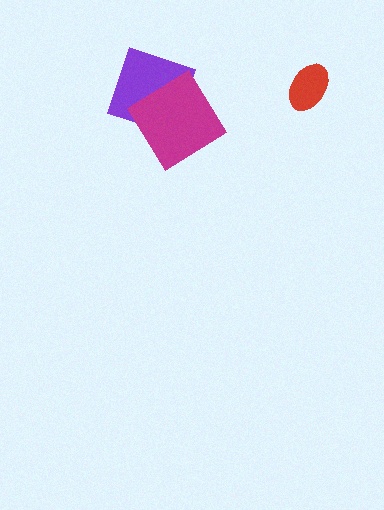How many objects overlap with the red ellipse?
0 objects overlap with the red ellipse.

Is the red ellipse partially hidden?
No, no other shape covers it.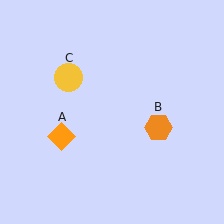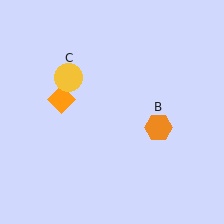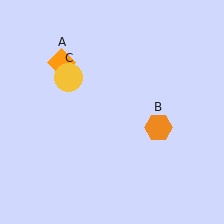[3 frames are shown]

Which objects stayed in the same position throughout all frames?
Orange hexagon (object B) and yellow circle (object C) remained stationary.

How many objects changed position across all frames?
1 object changed position: orange diamond (object A).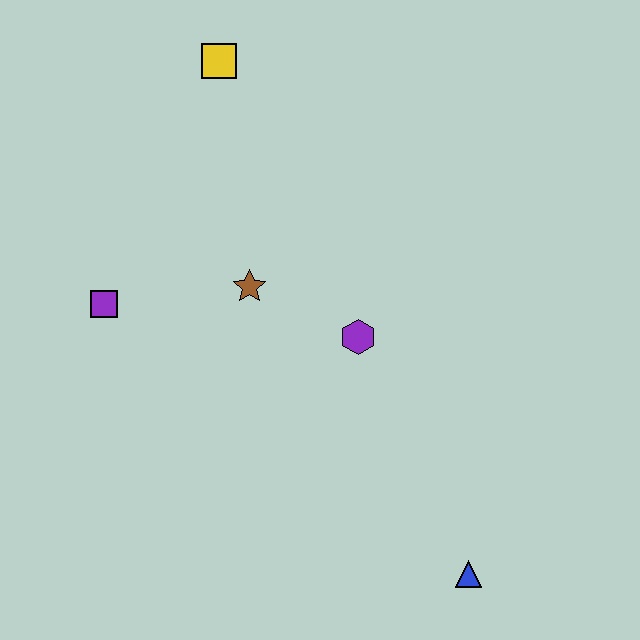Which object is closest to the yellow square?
The brown star is closest to the yellow square.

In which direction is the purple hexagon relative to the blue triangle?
The purple hexagon is above the blue triangle.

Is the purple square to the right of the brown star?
No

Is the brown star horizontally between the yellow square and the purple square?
No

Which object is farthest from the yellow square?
The blue triangle is farthest from the yellow square.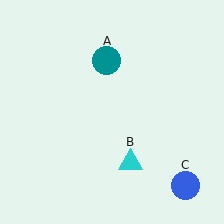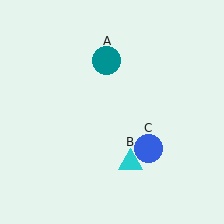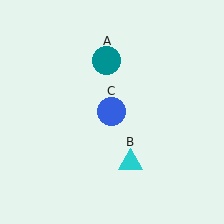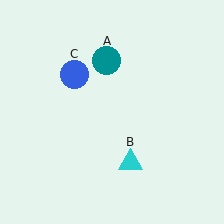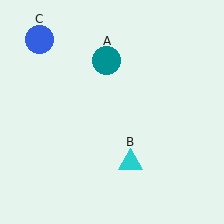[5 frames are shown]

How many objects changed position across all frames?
1 object changed position: blue circle (object C).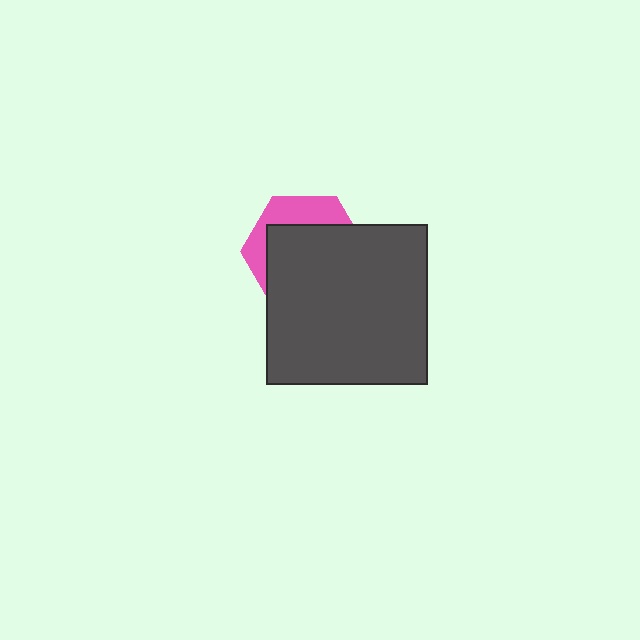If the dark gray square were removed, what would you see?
You would see the complete pink hexagon.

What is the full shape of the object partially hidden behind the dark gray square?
The partially hidden object is a pink hexagon.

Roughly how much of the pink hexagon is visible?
A small part of it is visible (roughly 30%).